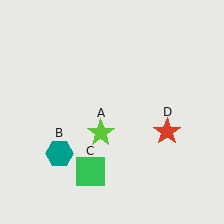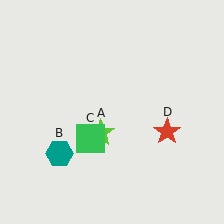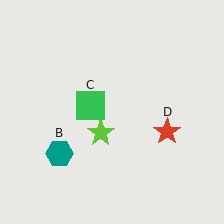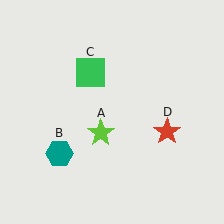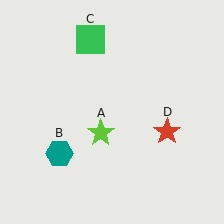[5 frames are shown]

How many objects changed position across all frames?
1 object changed position: green square (object C).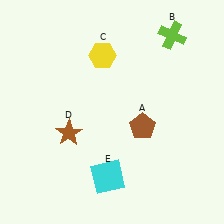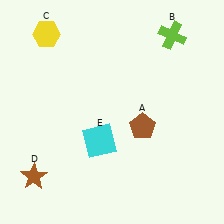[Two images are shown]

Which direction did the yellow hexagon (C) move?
The yellow hexagon (C) moved left.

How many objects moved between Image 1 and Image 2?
3 objects moved between the two images.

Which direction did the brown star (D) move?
The brown star (D) moved down.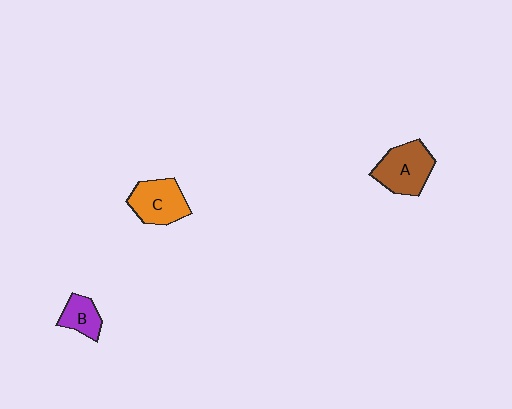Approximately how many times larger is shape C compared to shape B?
Approximately 1.7 times.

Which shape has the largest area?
Shape A (brown).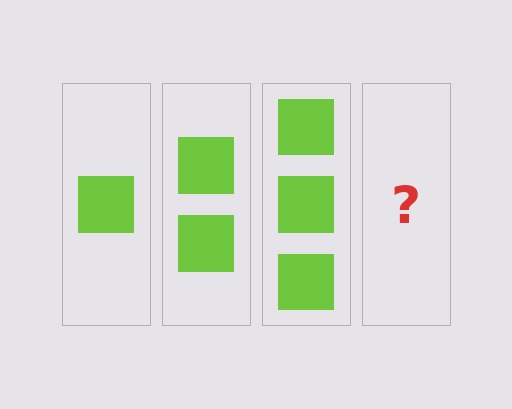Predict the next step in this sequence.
The next step is 4 squares.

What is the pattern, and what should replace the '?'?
The pattern is that each step adds one more square. The '?' should be 4 squares.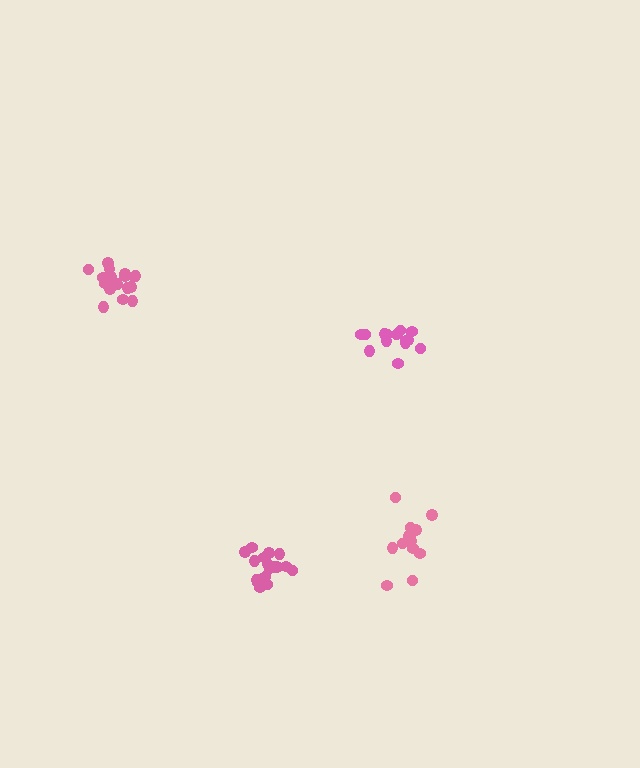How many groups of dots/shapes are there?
There are 4 groups.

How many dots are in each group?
Group 1: 14 dots, Group 2: 18 dots, Group 3: 14 dots, Group 4: 18 dots (64 total).